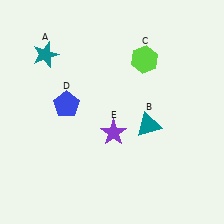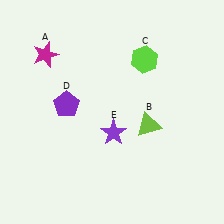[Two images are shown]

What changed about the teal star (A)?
In Image 1, A is teal. In Image 2, it changed to magenta.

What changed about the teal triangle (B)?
In Image 1, B is teal. In Image 2, it changed to lime.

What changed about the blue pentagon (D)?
In Image 1, D is blue. In Image 2, it changed to purple.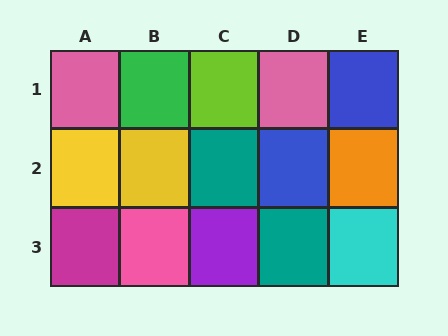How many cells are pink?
3 cells are pink.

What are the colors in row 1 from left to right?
Pink, green, lime, pink, blue.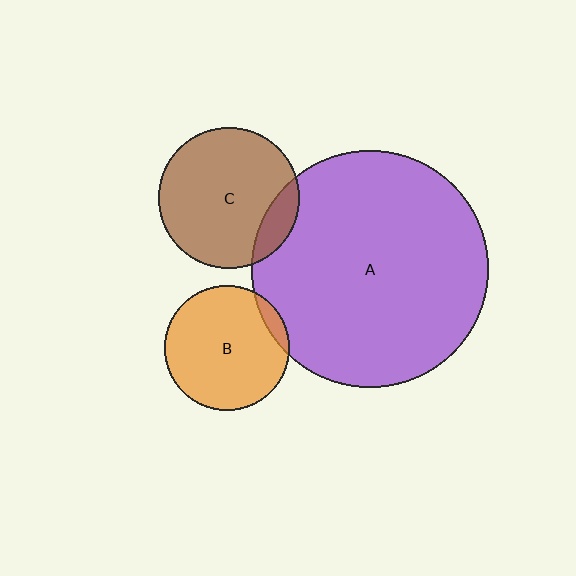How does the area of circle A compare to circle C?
Approximately 2.8 times.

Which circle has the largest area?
Circle A (purple).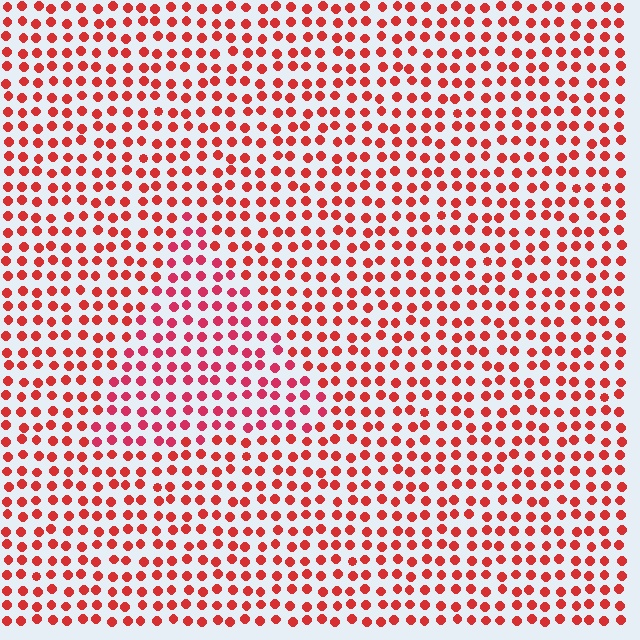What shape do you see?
I see a triangle.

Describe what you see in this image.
The image is filled with small red elements in a uniform arrangement. A triangle-shaped region is visible where the elements are tinted to a slightly different hue, forming a subtle color boundary.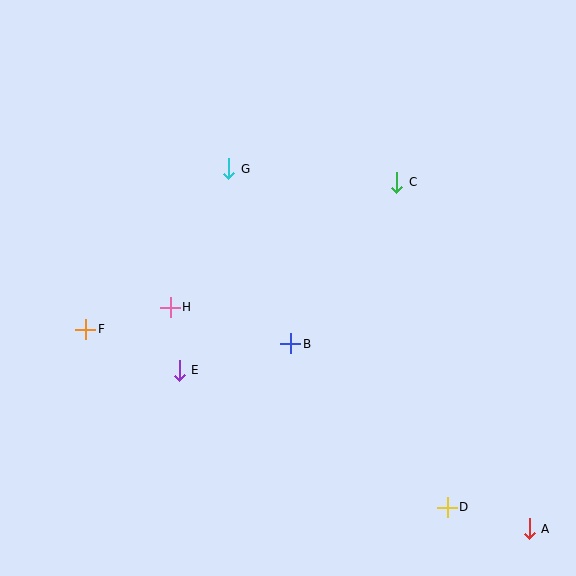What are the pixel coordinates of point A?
Point A is at (529, 529).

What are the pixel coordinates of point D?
Point D is at (447, 507).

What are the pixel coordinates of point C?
Point C is at (397, 182).